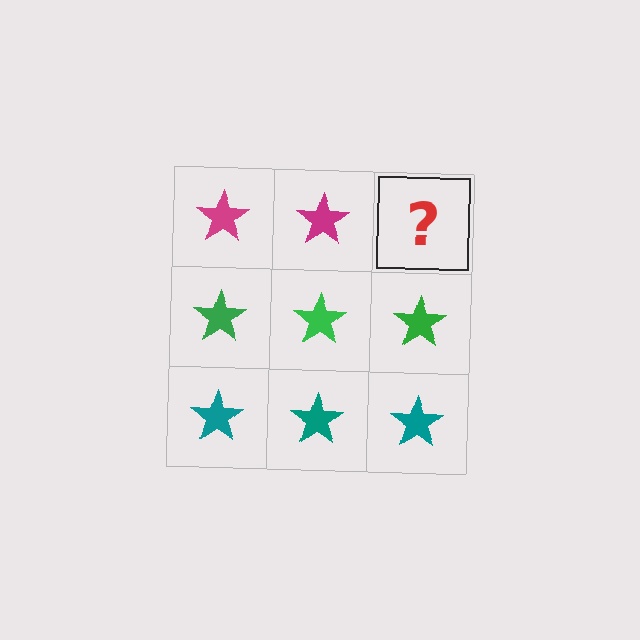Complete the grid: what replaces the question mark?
The question mark should be replaced with a magenta star.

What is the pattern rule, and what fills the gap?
The rule is that each row has a consistent color. The gap should be filled with a magenta star.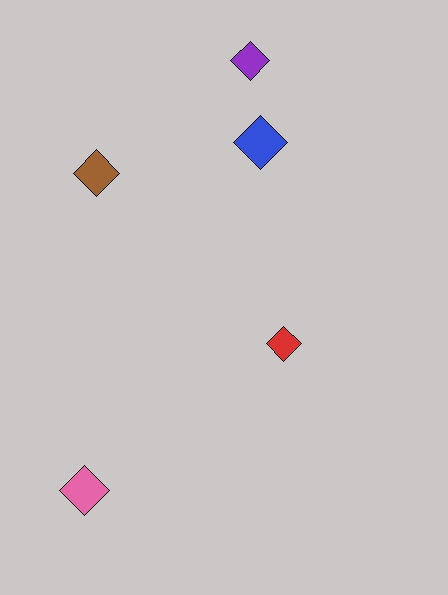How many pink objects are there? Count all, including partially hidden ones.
There is 1 pink object.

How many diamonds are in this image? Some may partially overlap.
There are 5 diamonds.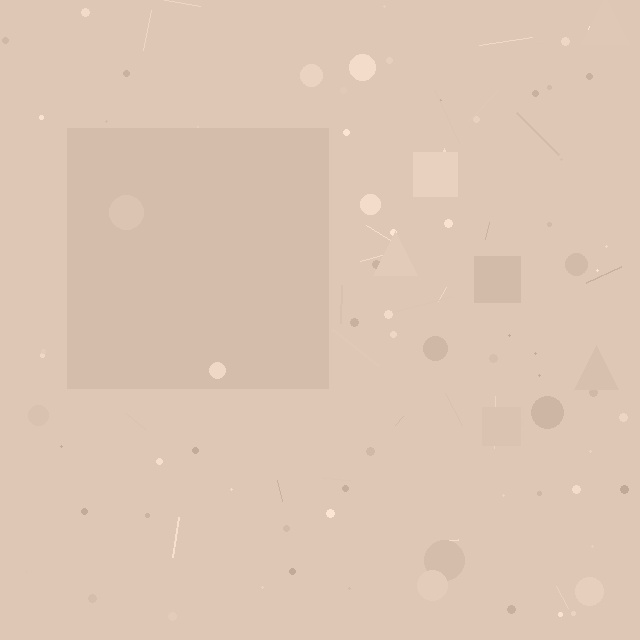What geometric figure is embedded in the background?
A square is embedded in the background.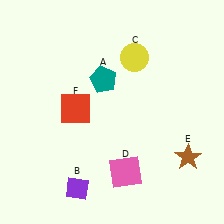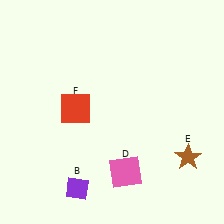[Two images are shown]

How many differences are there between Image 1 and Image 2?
There are 2 differences between the two images.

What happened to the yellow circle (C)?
The yellow circle (C) was removed in Image 2. It was in the top-right area of Image 1.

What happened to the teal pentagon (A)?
The teal pentagon (A) was removed in Image 2. It was in the top-left area of Image 1.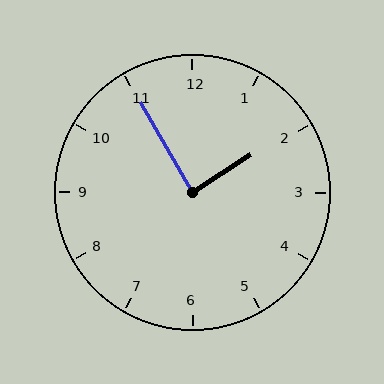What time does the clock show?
1:55.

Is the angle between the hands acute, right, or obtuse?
It is right.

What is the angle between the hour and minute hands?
Approximately 88 degrees.